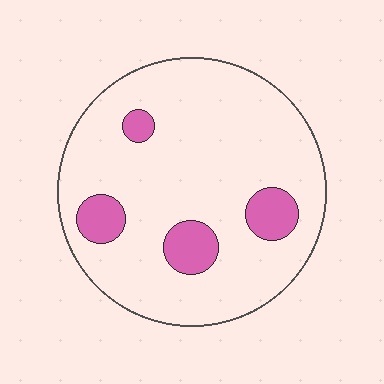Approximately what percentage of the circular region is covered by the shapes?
Approximately 15%.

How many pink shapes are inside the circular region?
4.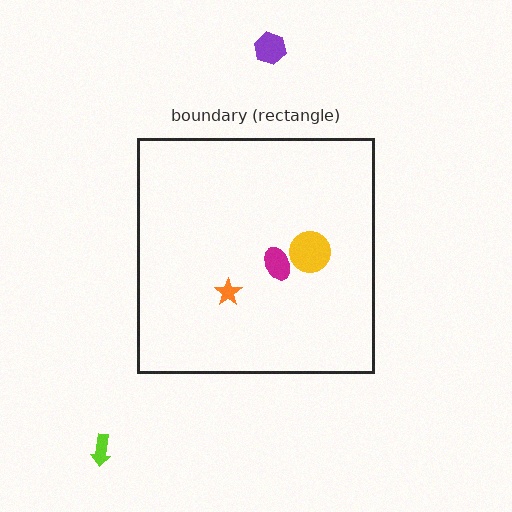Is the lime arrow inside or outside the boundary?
Outside.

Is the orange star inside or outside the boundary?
Inside.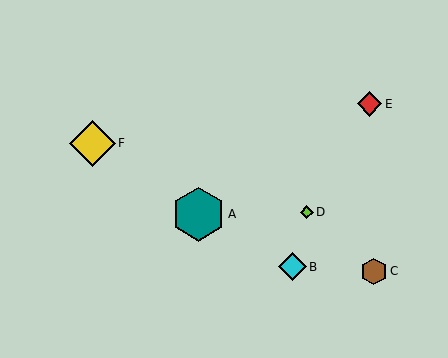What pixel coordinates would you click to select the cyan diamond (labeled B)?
Click at (292, 267) to select the cyan diamond B.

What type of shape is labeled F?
Shape F is a yellow diamond.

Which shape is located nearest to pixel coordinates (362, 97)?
The red diamond (labeled E) at (369, 104) is nearest to that location.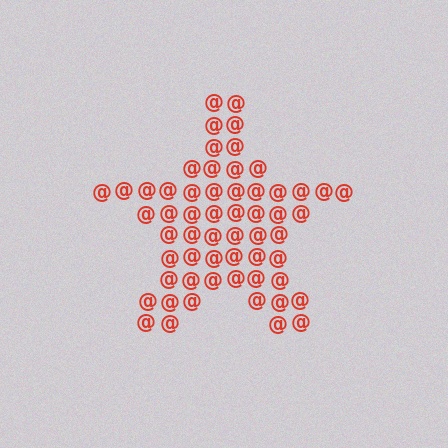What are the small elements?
The small elements are at signs.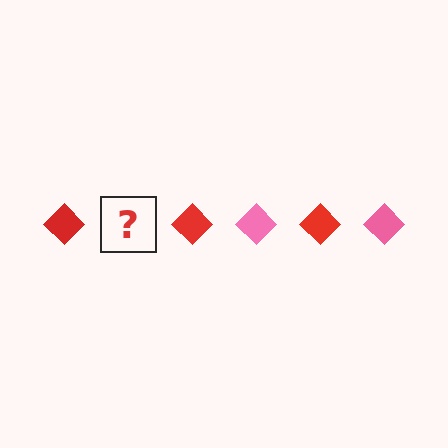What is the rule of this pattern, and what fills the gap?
The rule is that the pattern cycles through red, pink diamonds. The gap should be filled with a pink diamond.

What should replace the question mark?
The question mark should be replaced with a pink diamond.